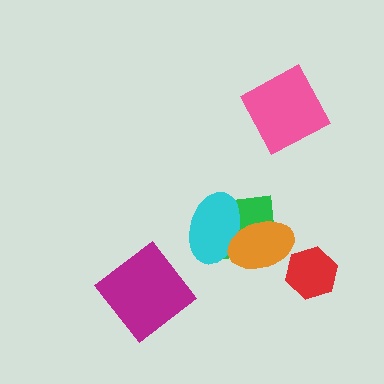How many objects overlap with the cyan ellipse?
2 objects overlap with the cyan ellipse.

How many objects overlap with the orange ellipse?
2 objects overlap with the orange ellipse.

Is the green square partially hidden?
Yes, it is partially covered by another shape.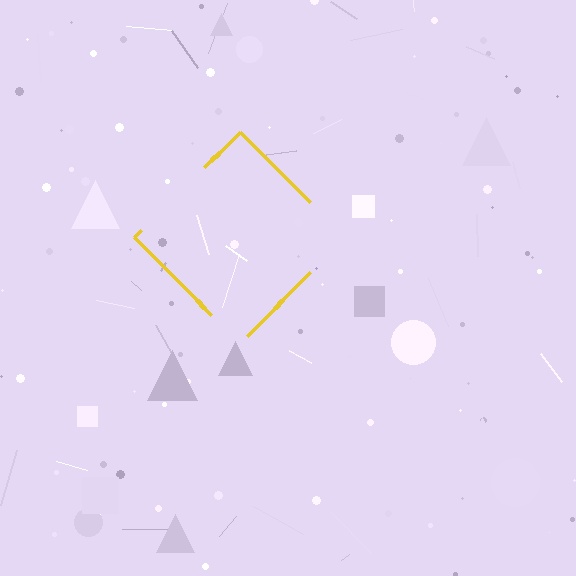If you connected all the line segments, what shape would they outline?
They would outline a diamond.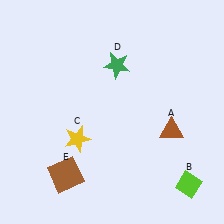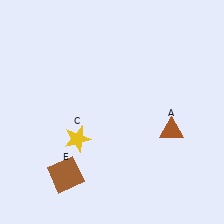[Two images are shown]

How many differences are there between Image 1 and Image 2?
There are 2 differences between the two images.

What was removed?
The lime diamond (B), the green star (D) were removed in Image 2.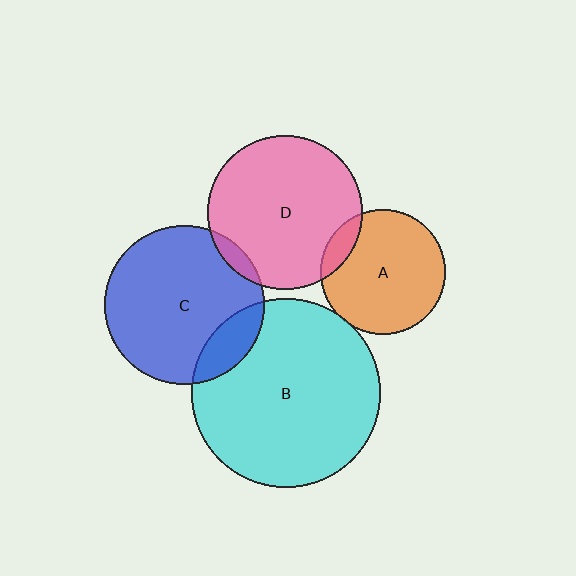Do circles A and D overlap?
Yes.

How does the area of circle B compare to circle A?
Approximately 2.3 times.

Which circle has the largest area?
Circle B (cyan).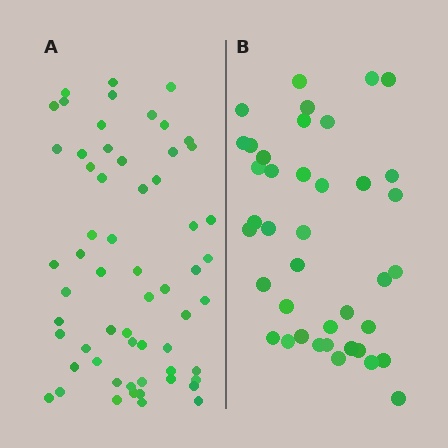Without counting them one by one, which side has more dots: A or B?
Region A (the left region) has more dots.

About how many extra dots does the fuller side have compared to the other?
Region A has approximately 20 more dots than region B.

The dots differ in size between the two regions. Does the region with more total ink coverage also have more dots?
No. Region B has more total ink coverage because its dots are larger, but region A actually contains more individual dots. Total area can be misleading — the number of items is what matters here.